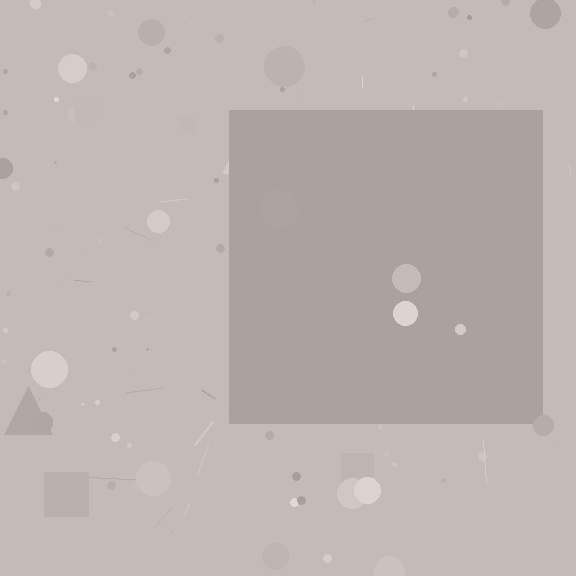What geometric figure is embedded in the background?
A square is embedded in the background.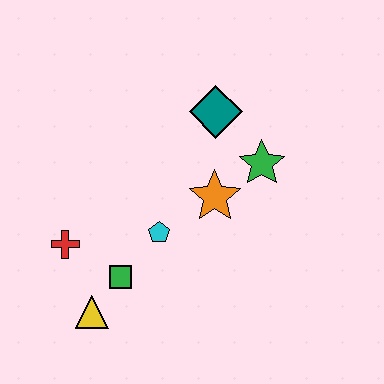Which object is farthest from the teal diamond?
The yellow triangle is farthest from the teal diamond.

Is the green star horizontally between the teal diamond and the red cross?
No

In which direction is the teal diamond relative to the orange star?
The teal diamond is above the orange star.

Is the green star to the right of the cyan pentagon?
Yes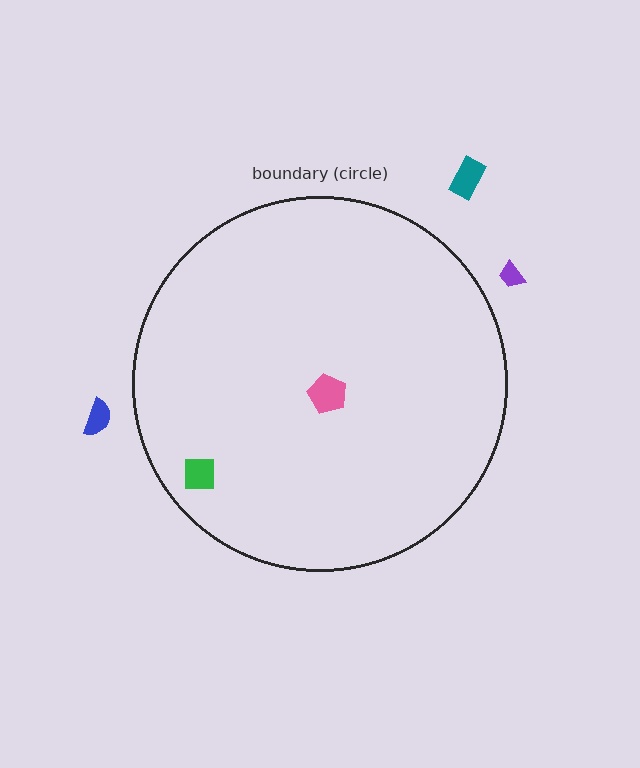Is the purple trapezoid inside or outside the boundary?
Outside.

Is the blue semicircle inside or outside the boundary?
Outside.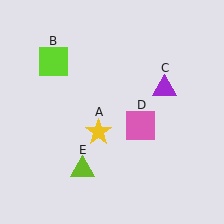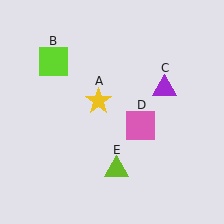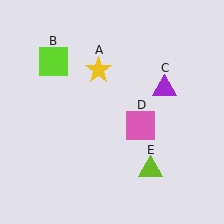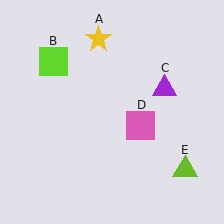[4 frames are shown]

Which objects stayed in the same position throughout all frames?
Lime square (object B) and purple triangle (object C) and pink square (object D) remained stationary.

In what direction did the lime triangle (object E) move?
The lime triangle (object E) moved right.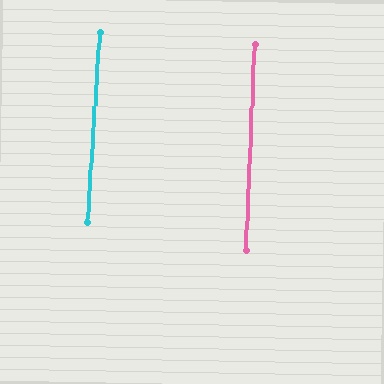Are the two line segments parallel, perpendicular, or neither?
Parallel — their directions differ by only 1.4°.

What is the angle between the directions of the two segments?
Approximately 1 degree.